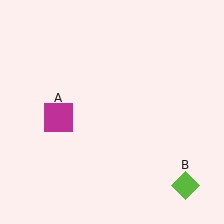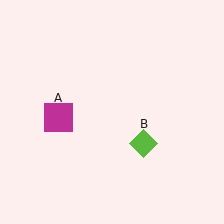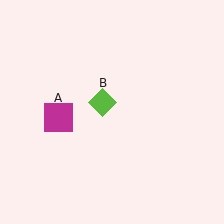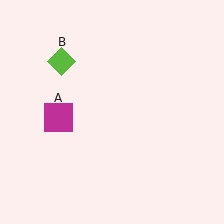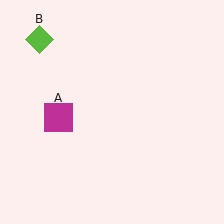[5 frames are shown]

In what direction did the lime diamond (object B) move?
The lime diamond (object B) moved up and to the left.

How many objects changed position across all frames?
1 object changed position: lime diamond (object B).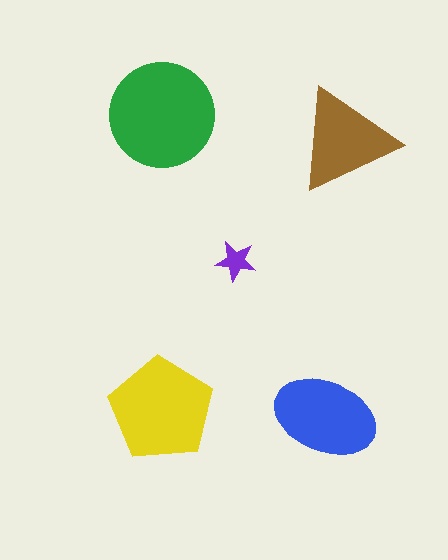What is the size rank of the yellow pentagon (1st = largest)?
2nd.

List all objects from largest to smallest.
The green circle, the yellow pentagon, the blue ellipse, the brown triangle, the purple star.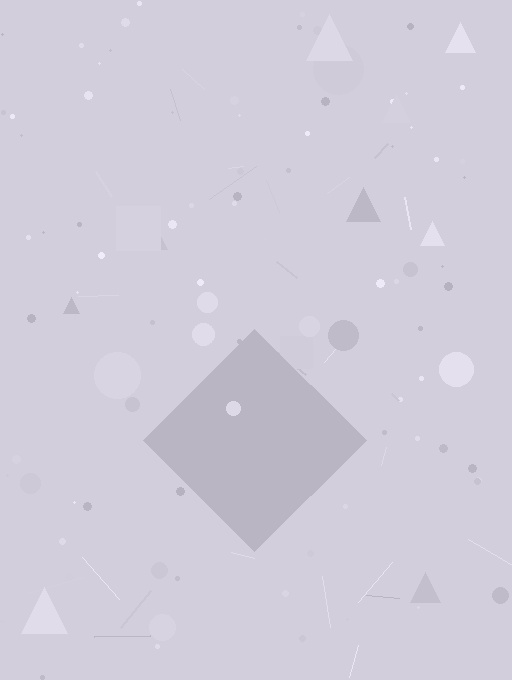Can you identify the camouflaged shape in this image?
The camouflaged shape is a diamond.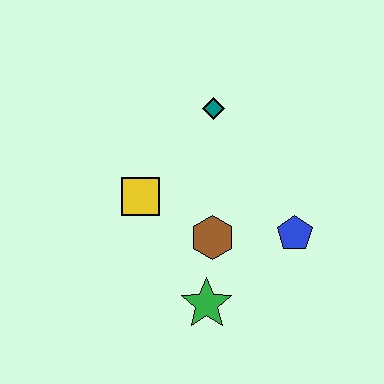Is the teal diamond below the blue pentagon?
No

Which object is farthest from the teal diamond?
The green star is farthest from the teal diamond.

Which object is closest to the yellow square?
The brown hexagon is closest to the yellow square.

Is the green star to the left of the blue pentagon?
Yes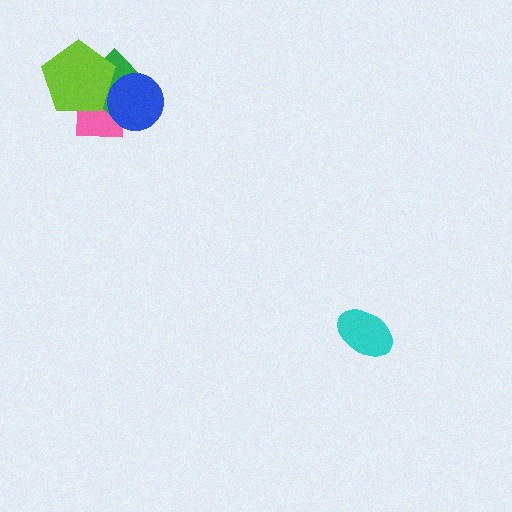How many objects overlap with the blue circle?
2 objects overlap with the blue circle.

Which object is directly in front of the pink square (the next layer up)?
The green diamond is directly in front of the pink square.